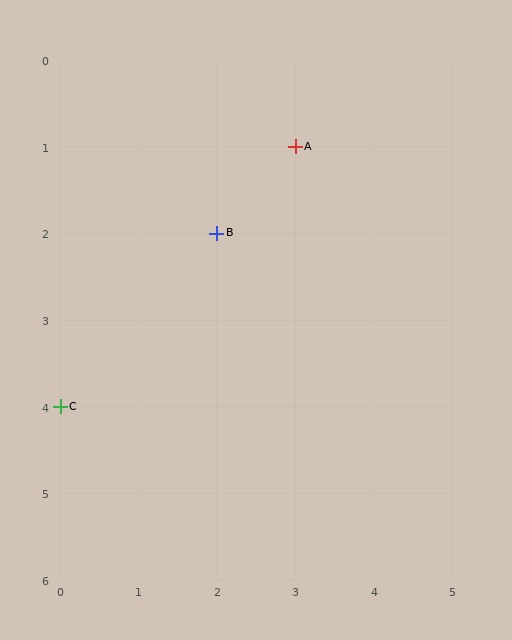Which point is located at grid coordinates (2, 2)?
Point B is at (2, 2).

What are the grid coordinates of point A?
Point A is at grid coordinates (3, 1).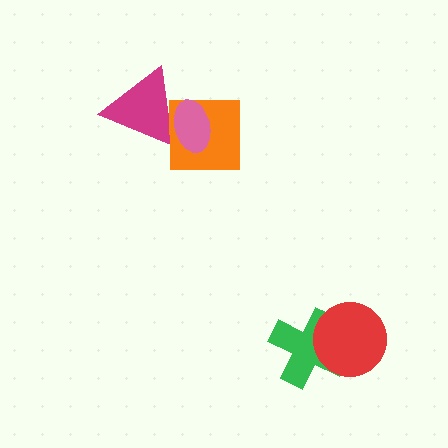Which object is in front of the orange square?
The pink ellipse is in front of the orange square.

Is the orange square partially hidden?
Yes, it is partially covered by another shape.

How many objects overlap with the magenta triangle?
2 objects overlap with the magenta triangle.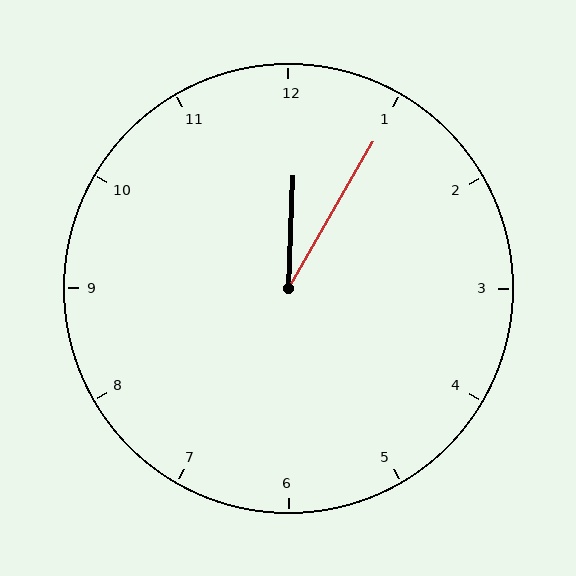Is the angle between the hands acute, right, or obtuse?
It is acute.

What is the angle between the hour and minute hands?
Approximately 28 degrees.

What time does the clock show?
12:05.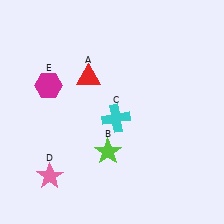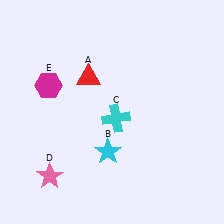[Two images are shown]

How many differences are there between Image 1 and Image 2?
There is 1 difference between the two images.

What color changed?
The star (B) changed from lime in Image 1 to cyan in Image 2.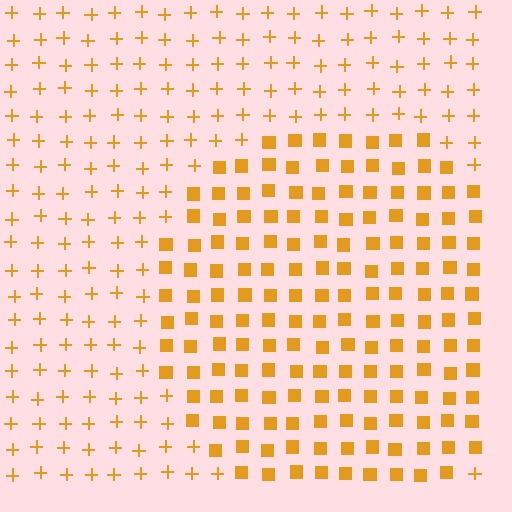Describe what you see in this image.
The image is filled with small orange elements arranged in a uniform grid. A circle-shaped region contains squares, while the surrounding area contains plus signs. The boundary is defined purely by the change in element shape.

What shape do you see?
I see a circle.